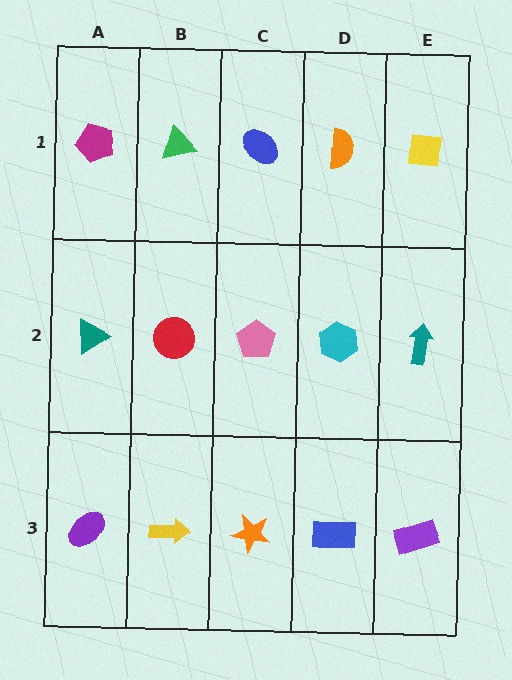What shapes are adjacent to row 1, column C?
A pink pentagon (row 2, column C), a green triangle (row 1, column B), an orange semicircle (row 1, column D).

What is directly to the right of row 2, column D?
A teal arrow.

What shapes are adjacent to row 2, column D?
An orange semicircle (row 1, column D), a blue rectangle (row 3, column D), a pink pentagon (row 2, column C), a teal arrow (row 2, column E).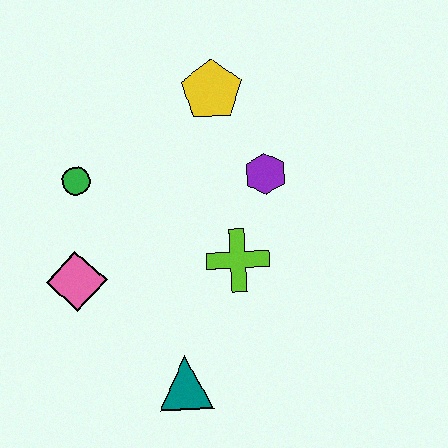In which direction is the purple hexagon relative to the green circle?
The purple hexagon is to the right of the green circle.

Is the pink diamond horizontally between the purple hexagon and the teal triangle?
No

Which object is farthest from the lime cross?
The green circle is farthest from the lime cross.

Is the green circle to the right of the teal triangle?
No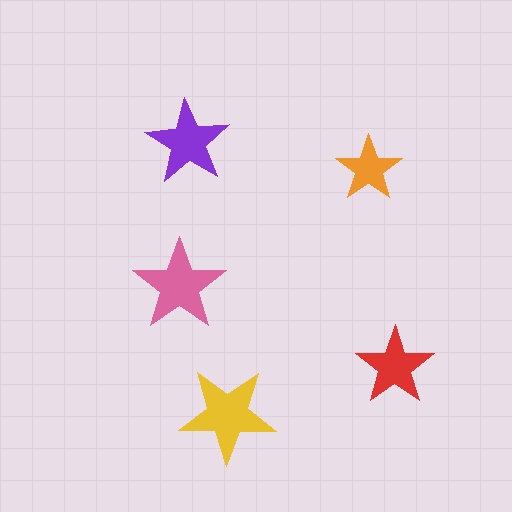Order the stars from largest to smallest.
the yellow one, the pink one, the purple one, the red one, the orange one.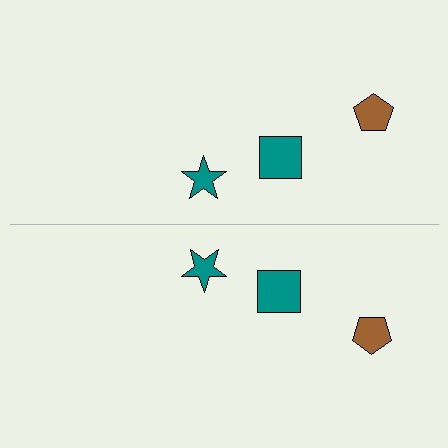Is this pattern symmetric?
Yes, this pattern has bilateral (reflection) symmetry.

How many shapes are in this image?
There are 6 shapes in this image.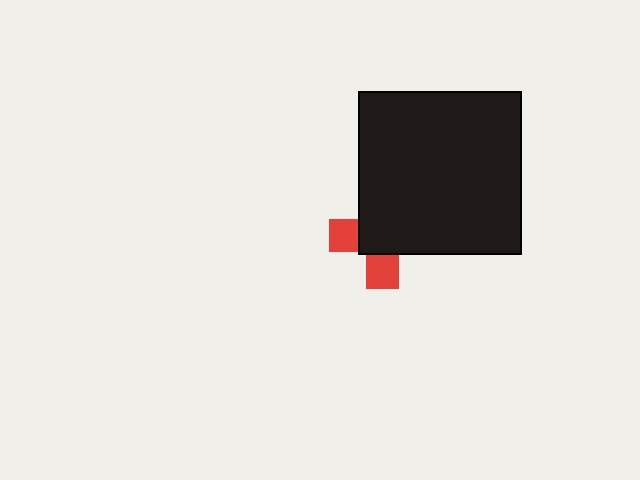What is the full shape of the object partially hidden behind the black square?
The partially hidden object is a red cross.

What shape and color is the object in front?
The object in front is a black square.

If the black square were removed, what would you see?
You would see the complete red cross.